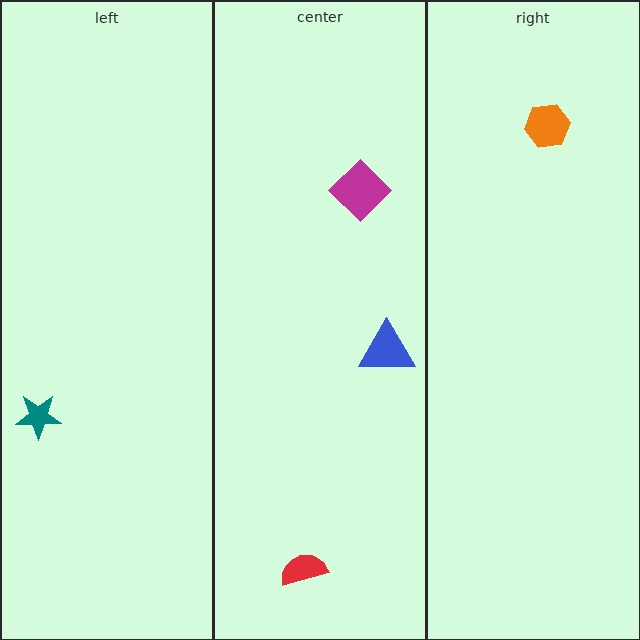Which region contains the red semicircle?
The center region.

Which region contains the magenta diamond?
The center region.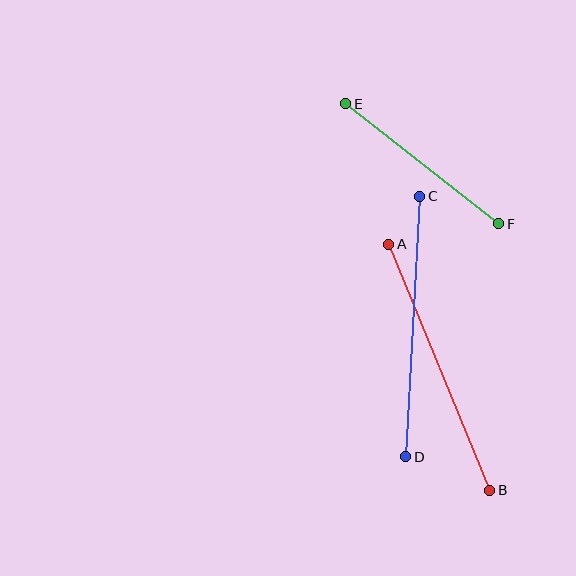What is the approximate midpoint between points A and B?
The midpoint is at approximately (439, 367) pixels.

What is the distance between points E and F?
The distance is approximately 195 pixels.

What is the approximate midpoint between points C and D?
The midpoint is at approximately (413, 326) pixels.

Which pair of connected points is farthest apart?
Points A and B are farthest apart.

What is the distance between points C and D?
The distance is approximately 261 pixels.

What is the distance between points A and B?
The distance is approximately 266 pixels.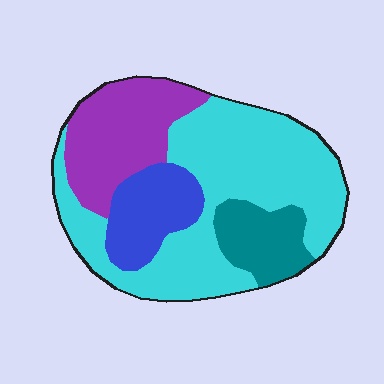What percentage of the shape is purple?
Purple takes up about one fifth (1/5) of the shape.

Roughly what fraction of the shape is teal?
Teal takes up about one eighth (1/8) of the shape.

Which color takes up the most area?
Cyan, at roughly 50%.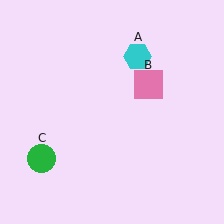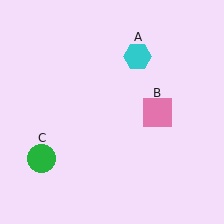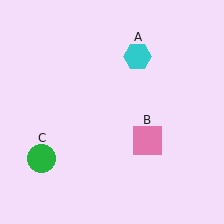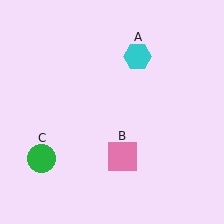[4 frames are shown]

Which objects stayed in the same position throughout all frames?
Cyan hexagon (object A) and green circle (object C) remained stationary.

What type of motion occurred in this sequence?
The pink square (object B) rotated clockwise around the center of the scene.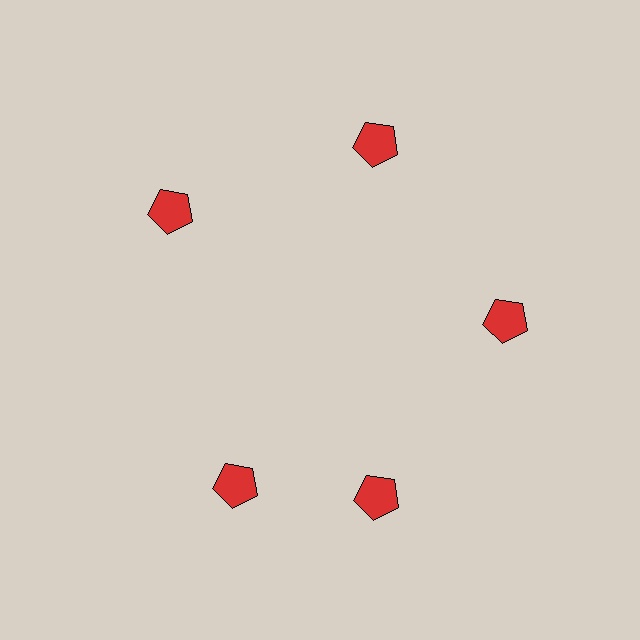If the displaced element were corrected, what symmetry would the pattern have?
It would have 5-fold rotational symmetry — the pattern would map onto itself every 72 degrees.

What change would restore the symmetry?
The symmetry would be restored by rotating it back into even spacing with its neighbors so that all 5 pentagons sit at equal angles and equal distance from the center.